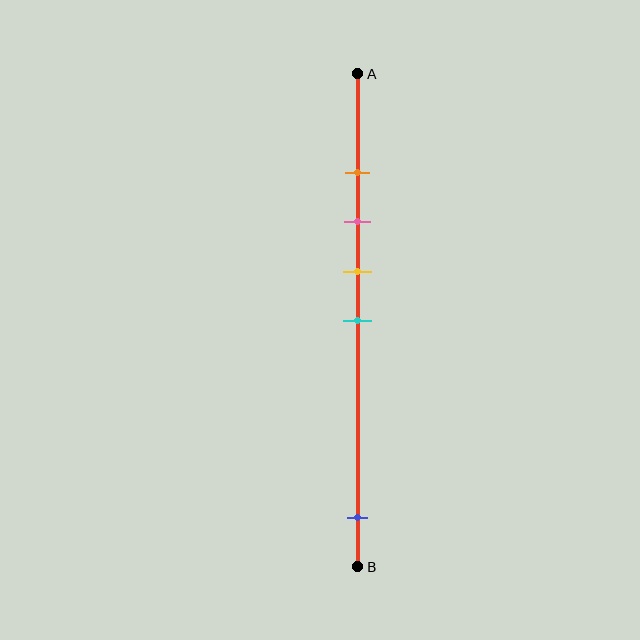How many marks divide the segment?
There are 5 marks dividing the segment.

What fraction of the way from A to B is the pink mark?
The pink mark is approximately 30% (0.3) of the way from A to B.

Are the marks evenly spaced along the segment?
No, the marks are not evenly spaced.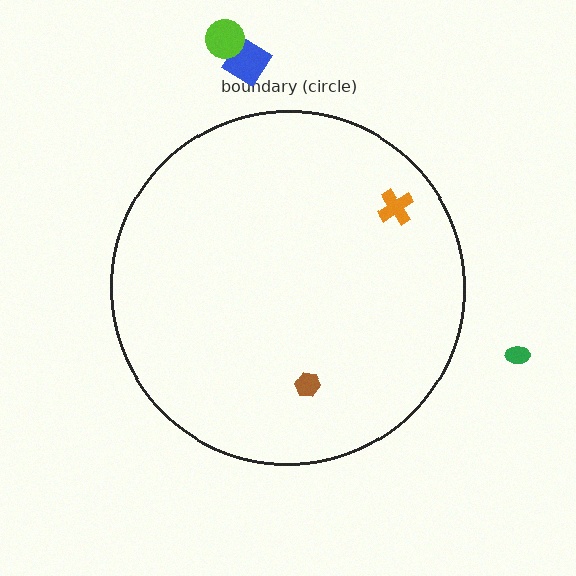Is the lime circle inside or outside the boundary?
Outside.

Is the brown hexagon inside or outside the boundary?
Inside.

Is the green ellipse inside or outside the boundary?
Outside.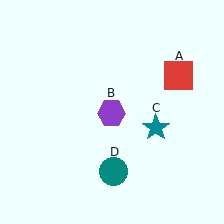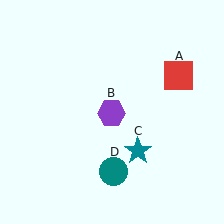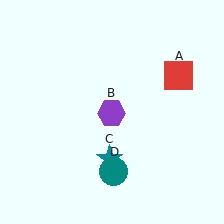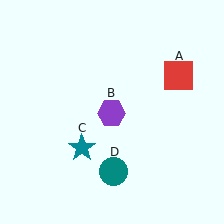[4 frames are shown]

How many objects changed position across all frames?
1 object changed position: teal star (object C).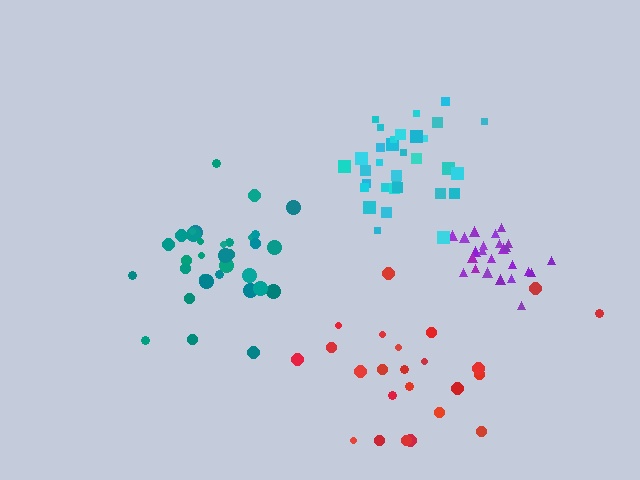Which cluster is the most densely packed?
Purple.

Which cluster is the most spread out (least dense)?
Red.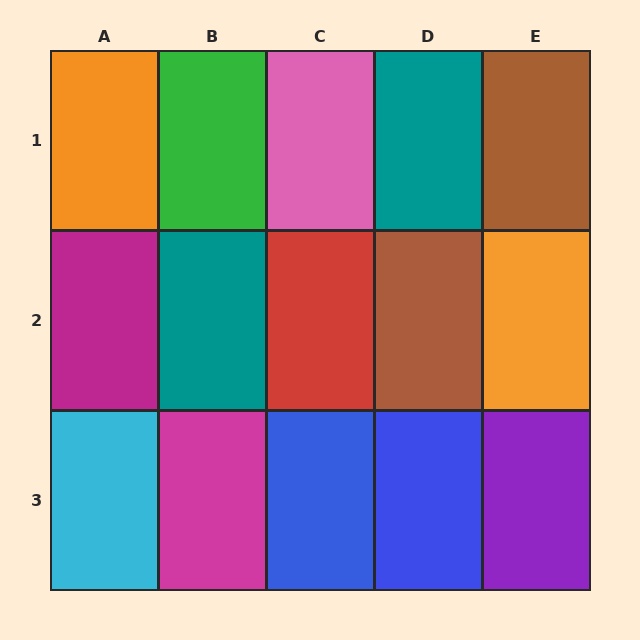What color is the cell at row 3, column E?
Purple.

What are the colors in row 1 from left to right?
Orange, green, pink, teal, brown.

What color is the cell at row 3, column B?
Magenta.